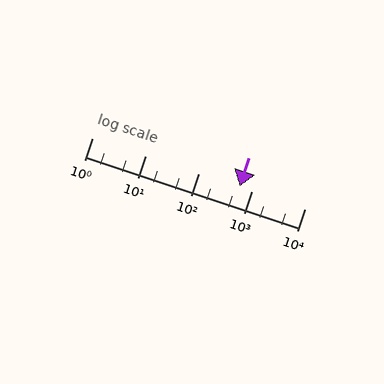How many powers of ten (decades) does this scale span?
The scale spans 4 decades, from 1 to 10000.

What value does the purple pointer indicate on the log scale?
The pointer indicates approximately 600.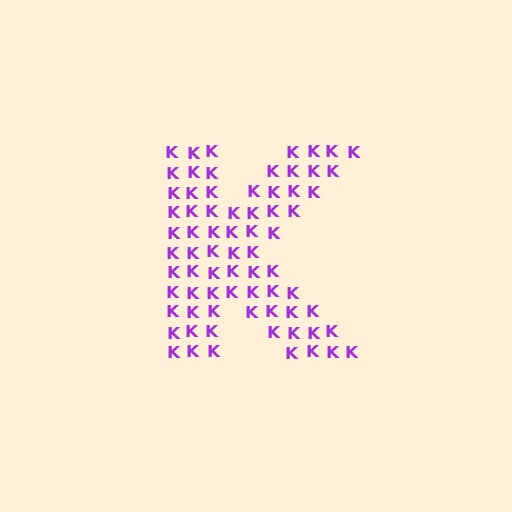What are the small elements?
The small elements are letter K's.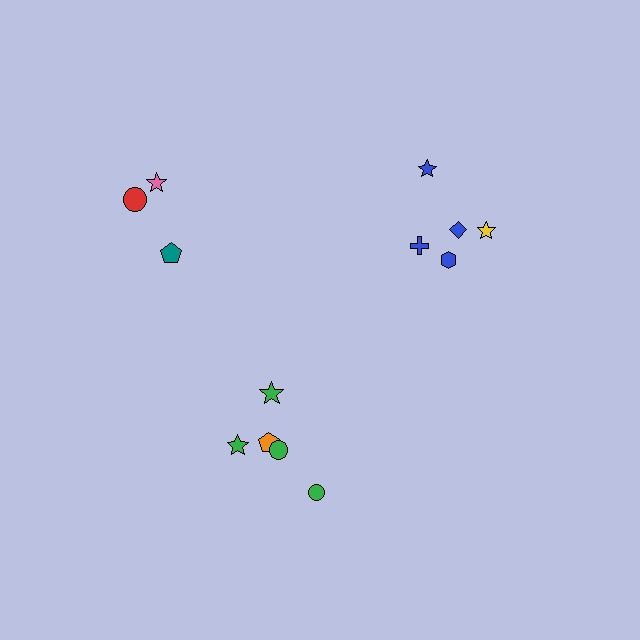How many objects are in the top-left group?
There are 3 objects.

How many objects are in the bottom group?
There are 5 objects.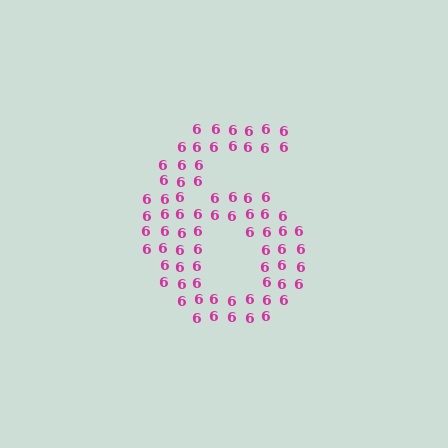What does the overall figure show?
The overall figure shows the digit 6.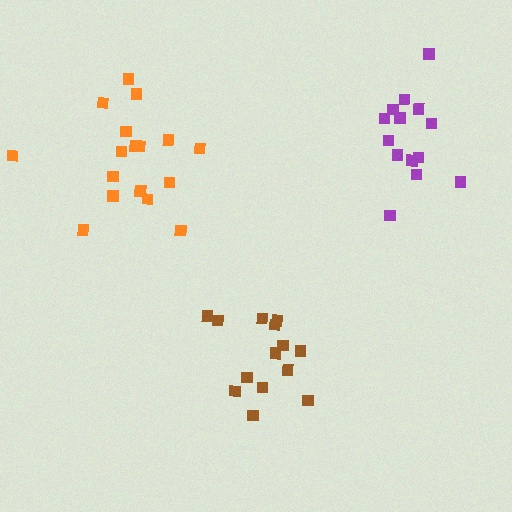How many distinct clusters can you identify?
There are 3 distinct clusters.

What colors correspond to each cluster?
The clusters are colored: purple, orange, brown.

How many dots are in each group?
Group 1: 14 dots, Group 2: 17 dots, Group 3: 14 dots (45 total).